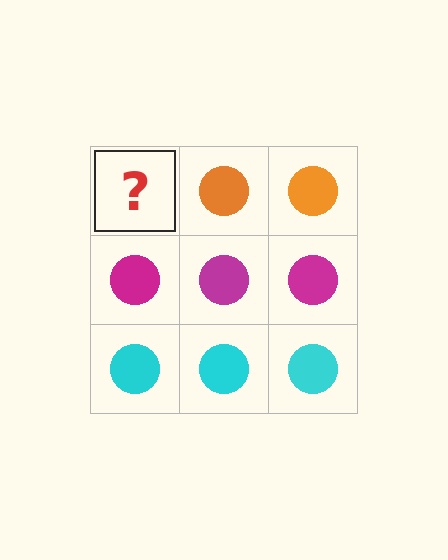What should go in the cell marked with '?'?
The missing cell should contain an orange circle.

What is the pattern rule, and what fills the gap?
The rule is that each row has a consistent color. The gap should be filled with an orange circle.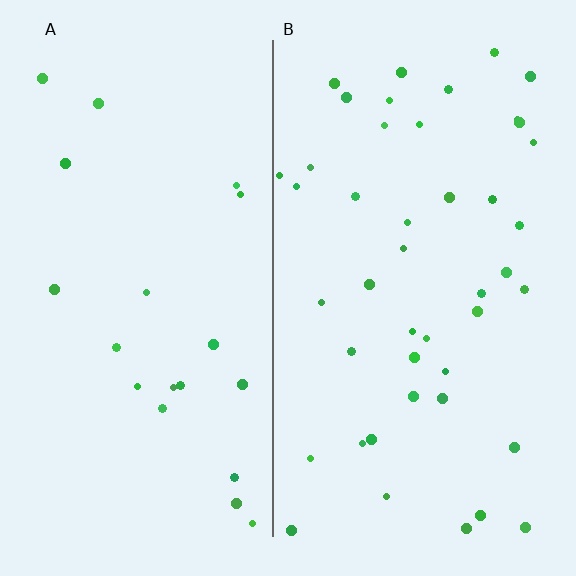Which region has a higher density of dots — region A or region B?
B (the right).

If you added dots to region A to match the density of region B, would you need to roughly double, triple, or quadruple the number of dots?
Approximately double.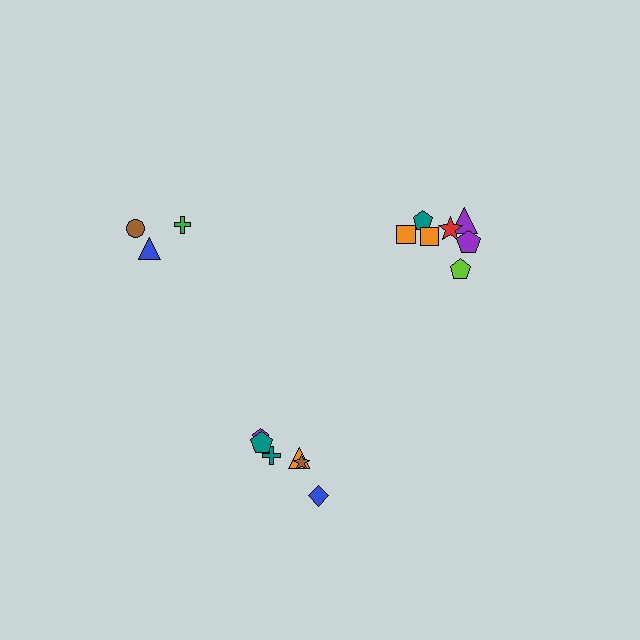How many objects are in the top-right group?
There are 7 objects.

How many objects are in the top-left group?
There are 3 objects.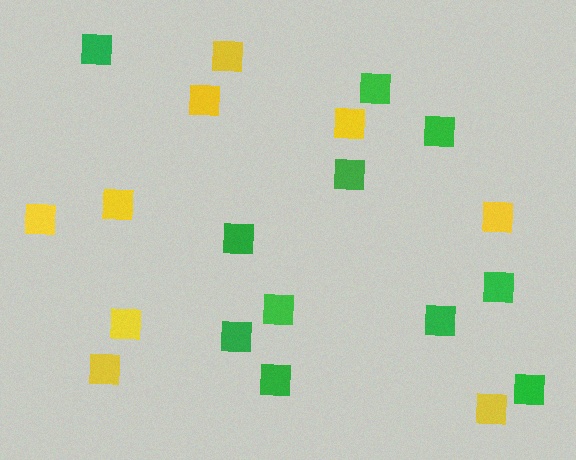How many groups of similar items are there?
There are 2 groups: one group of green squares (11) and one group of yellow squares (9).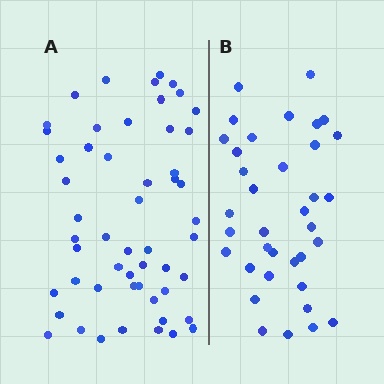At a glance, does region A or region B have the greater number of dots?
Region A (the left region) has more dots.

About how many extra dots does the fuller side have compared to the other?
Region A has approximately 15 more dots than region B.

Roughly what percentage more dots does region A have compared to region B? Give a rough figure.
About 45% more.